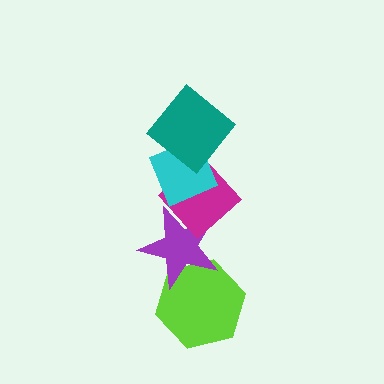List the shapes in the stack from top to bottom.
From top to bottom: the teal diamond, the cyan diamond, the magenta diamond, the purple star, the lime hexagon.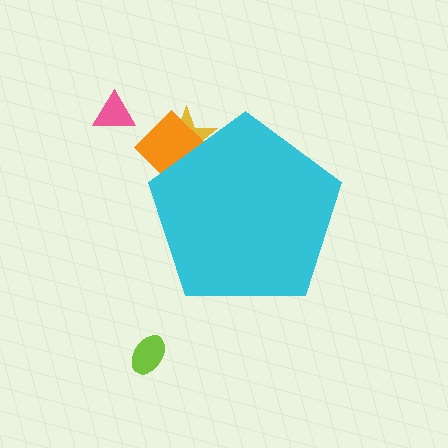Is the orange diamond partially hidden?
Yes, the orange diamond is partially hidden behind the cyan pentagon.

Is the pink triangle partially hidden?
No, the pink triangle is fully visible.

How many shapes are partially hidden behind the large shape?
2 shapes are partially hidden.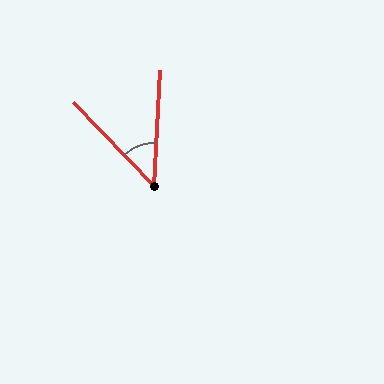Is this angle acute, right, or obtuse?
It is acute.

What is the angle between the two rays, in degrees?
Approximately 47 degrees.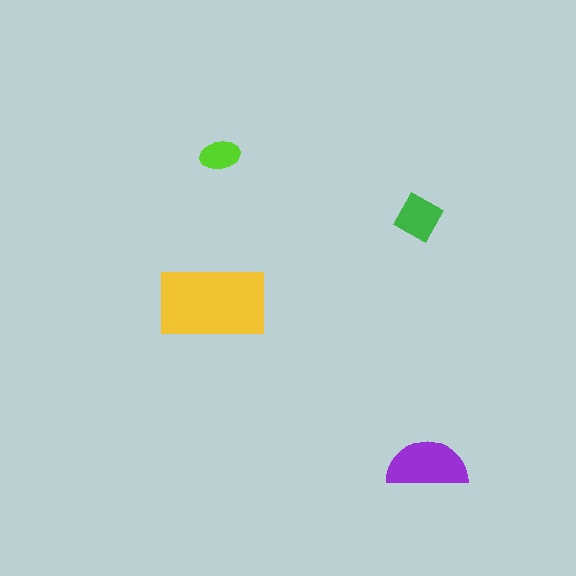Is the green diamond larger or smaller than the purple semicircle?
Smaller.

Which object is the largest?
The yellow rectangle.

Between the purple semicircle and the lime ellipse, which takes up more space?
The purple semicircle.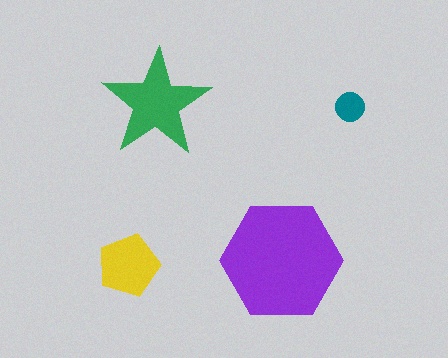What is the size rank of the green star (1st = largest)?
2nd.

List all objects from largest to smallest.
The purple hexagon, the green star, the yellow pentagon, the teal circle.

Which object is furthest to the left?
The yellow pentagon is leftmost.